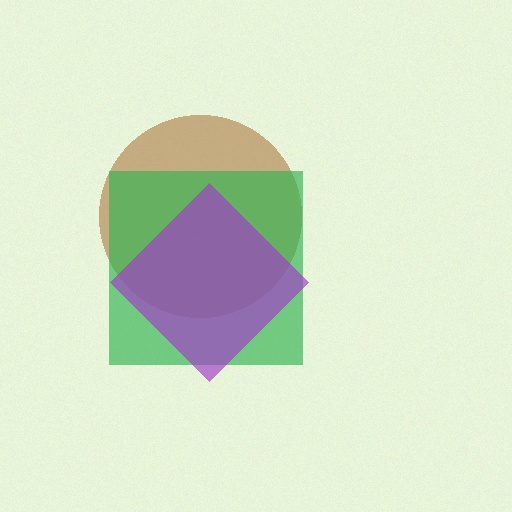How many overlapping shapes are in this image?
There are 3 overlapping shapes in the image.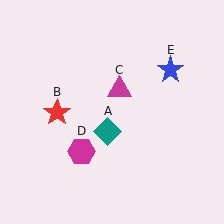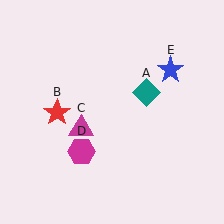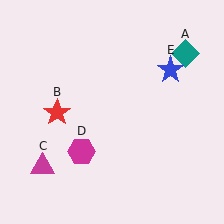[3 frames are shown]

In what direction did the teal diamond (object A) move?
The teal diamond (object A) moved up and to the right.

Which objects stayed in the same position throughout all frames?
Red star (object B) and magenta hexagon (object D) and blue star (object E) remained stationary.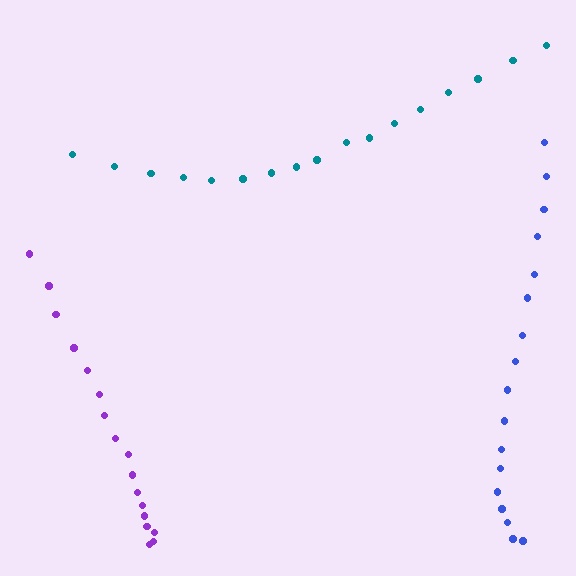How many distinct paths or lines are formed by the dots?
There are 3 distinct paths.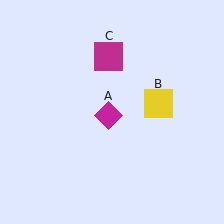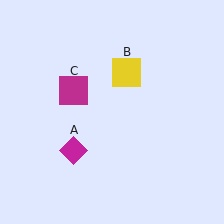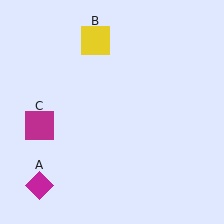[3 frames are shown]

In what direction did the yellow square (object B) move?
The yellow square (object B) moved up and to the left.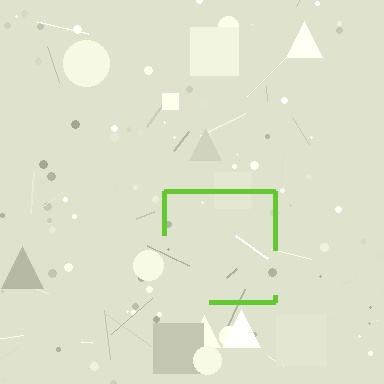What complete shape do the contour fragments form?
The contour fragments form a square.